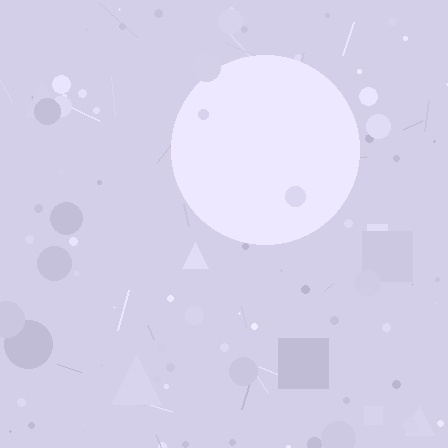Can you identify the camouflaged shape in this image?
The camouflaged shape is a circle.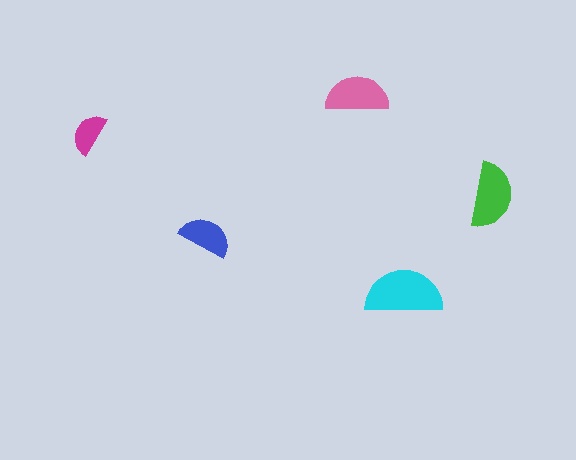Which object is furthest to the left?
The magenta semicircle is leftmost.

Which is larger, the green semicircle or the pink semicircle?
The green one.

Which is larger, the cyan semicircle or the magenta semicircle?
The cyan one.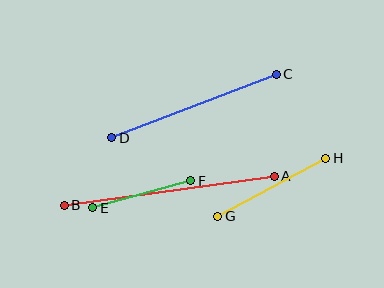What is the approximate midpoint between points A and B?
The midpoint is at approximately (169, 191) pixels.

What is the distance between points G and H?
The distance is approximately 122 pixels.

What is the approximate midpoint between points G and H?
The midpoint is at approximately (272, 187) pixels.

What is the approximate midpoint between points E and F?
The midpoint is at approximately (142, 194) pixels.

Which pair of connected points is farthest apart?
Points A and B are farthest apart.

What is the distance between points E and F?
The distance is approximately 102 pixels.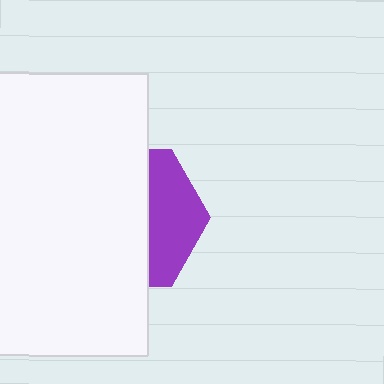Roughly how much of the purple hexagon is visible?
A small part of it is visible (roughly 35%).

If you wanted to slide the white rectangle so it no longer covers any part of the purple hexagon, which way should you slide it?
Slide it left — that is the most direct way to separate the two shapes.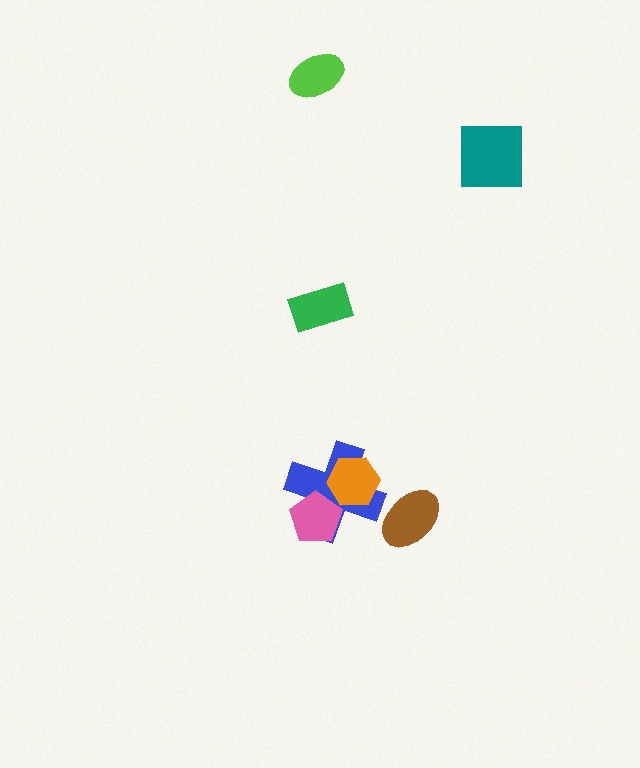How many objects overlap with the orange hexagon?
1 object overlaps with the orange hexagon.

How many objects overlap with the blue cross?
2 objects overlap with the blue cross.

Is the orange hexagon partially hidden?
No, no other shape covers it.